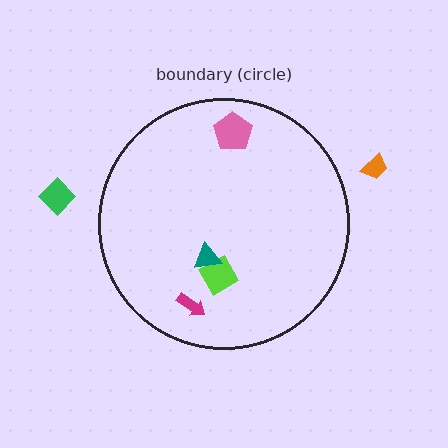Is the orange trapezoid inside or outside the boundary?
Outside.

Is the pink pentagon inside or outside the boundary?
Inside.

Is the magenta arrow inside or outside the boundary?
Inside.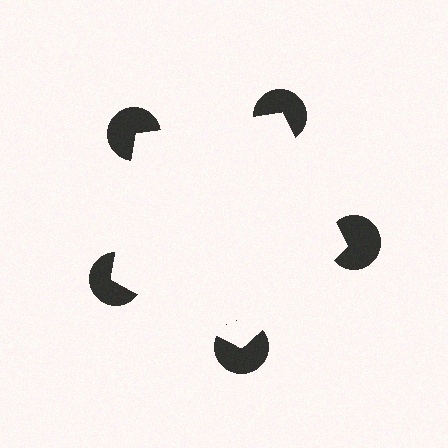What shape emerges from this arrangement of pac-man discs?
An illusory pentagon — its edges are inferred from the aligned wedge cuts in the pac-man discs, not physically drawn.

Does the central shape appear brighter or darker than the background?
It typically appears slightly brighter than the background, even though no actual brightness change is drawn.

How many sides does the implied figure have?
5 sides.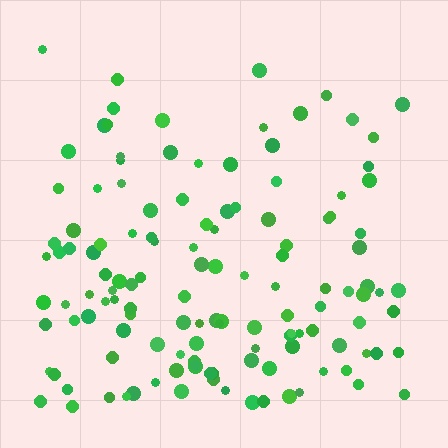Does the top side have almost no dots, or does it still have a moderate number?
Still a moderate number, just noticeably fewer than the bottom.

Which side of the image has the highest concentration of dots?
The bottom.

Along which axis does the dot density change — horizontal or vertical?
Vertical.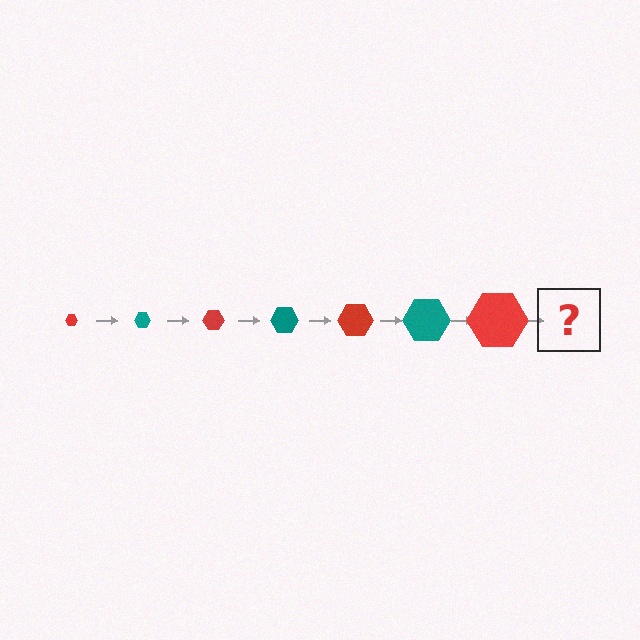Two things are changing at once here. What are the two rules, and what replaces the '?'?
The two rules are that the hexagon grows larger each step and the color cycles through red and teal. The '?' should be a teal hexagon, larger than the previous one.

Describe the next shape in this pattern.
It should be a teal hexagon, larger than the previous one.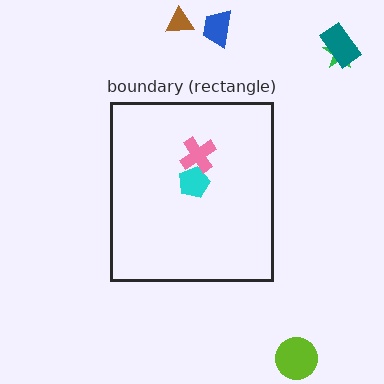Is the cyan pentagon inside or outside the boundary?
Inside.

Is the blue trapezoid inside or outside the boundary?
Outside.